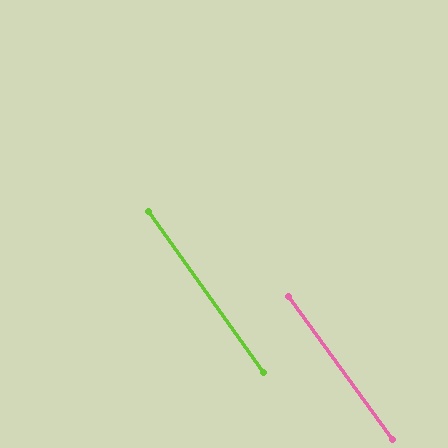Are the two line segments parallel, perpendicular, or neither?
Parallel — their directions differ by only 0.5°.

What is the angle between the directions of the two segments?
Approximately 0 degrees.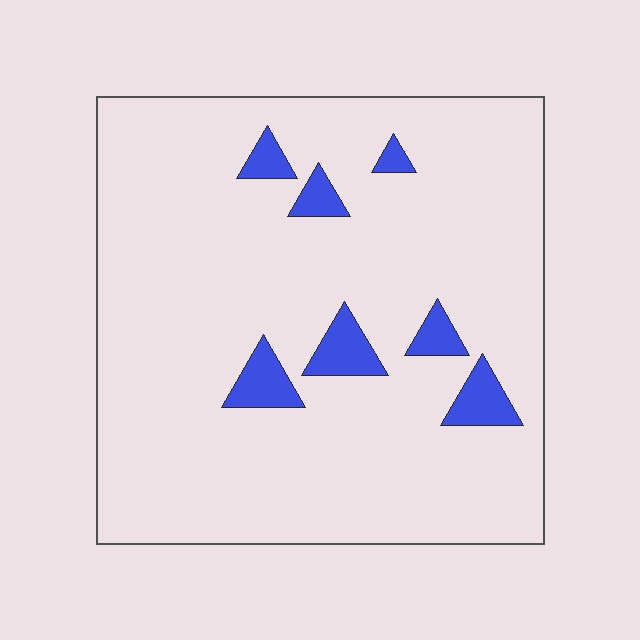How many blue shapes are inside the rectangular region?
7.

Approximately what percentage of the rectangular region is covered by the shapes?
Approximately 10%.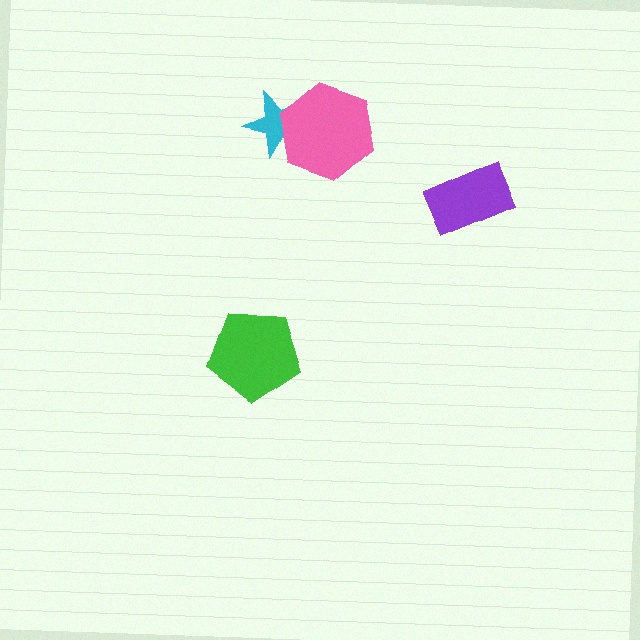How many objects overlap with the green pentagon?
0 objects overlap with the green pentagon.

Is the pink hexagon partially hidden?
No, no other shape covers it.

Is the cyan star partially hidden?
Yes, it is partially covered by another shape.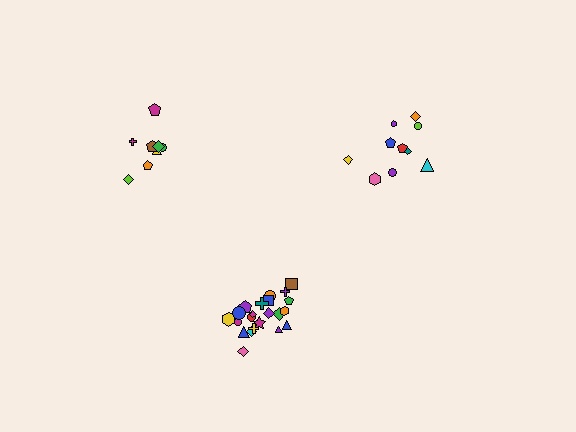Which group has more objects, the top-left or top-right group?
The top-right group.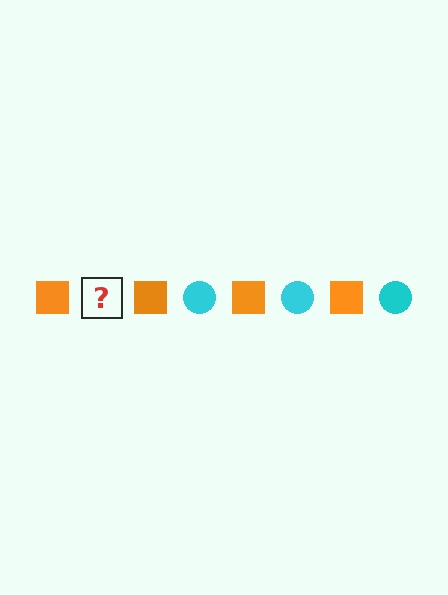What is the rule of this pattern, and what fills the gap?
The rule is that the pattern alternates between orange square and cyan circle. The gap should be filled with a cyan circle.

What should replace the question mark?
The question mark should be replaced with a cyan circle.